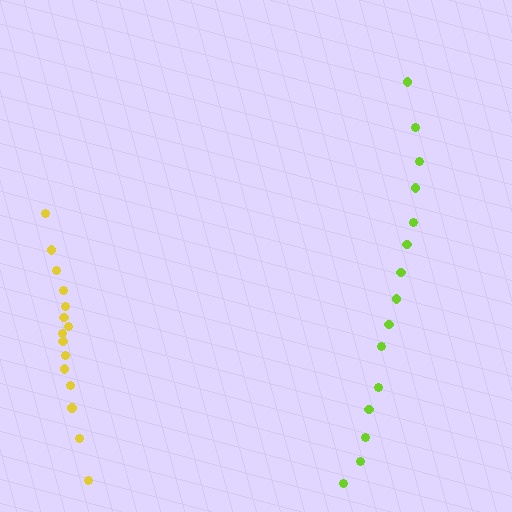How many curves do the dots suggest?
There are 2 distinct paths.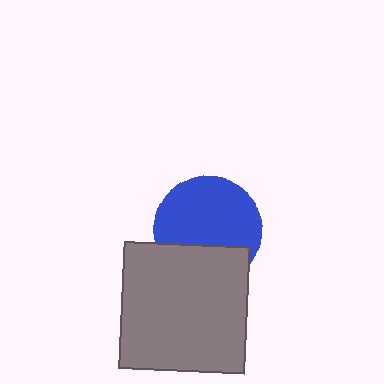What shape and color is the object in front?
The object in front is a gray square.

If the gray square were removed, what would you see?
You would see the complete blue circle.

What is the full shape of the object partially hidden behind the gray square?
The partially hidden object is a blue circle.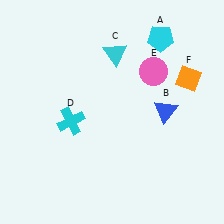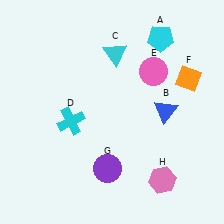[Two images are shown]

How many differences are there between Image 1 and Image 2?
There are 2 differences between the two images.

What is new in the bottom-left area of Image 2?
A purple circle (G) was added in the bottom-left area of Image 2.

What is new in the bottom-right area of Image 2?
A pink hexagon (H) was added in the bottom-right area of Image 2.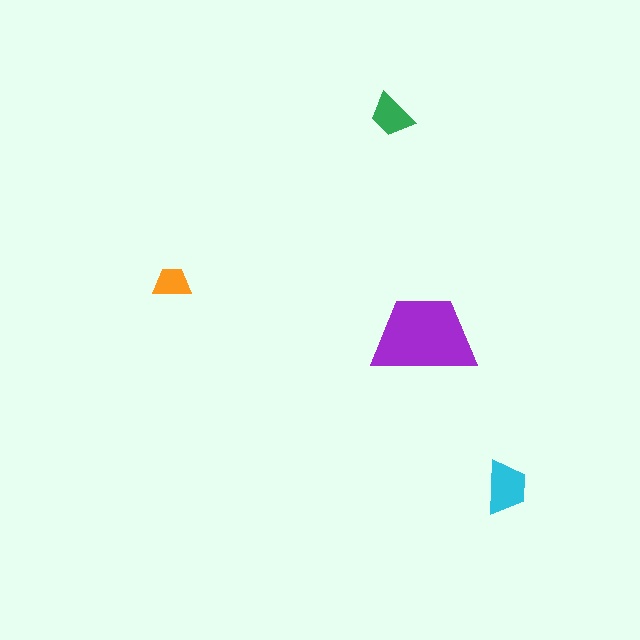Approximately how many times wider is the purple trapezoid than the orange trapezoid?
About 2.5 times wider.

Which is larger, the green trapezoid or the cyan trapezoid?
The cyan one.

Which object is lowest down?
The cyan trapezoid is bottommost.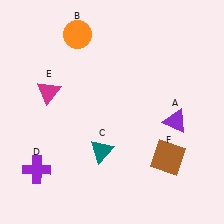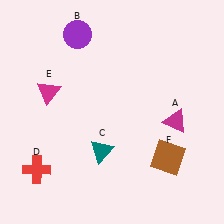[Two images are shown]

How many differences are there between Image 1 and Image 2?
There are 3 differences between the two images.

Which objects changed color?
A changed from purple to magenta. B changed from orange to purple. D changed from purple to red.